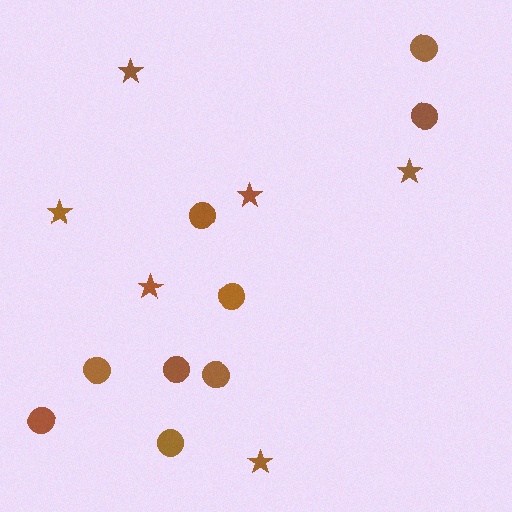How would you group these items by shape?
There are 2 groups: one group of circles (9) and one group of stars (6).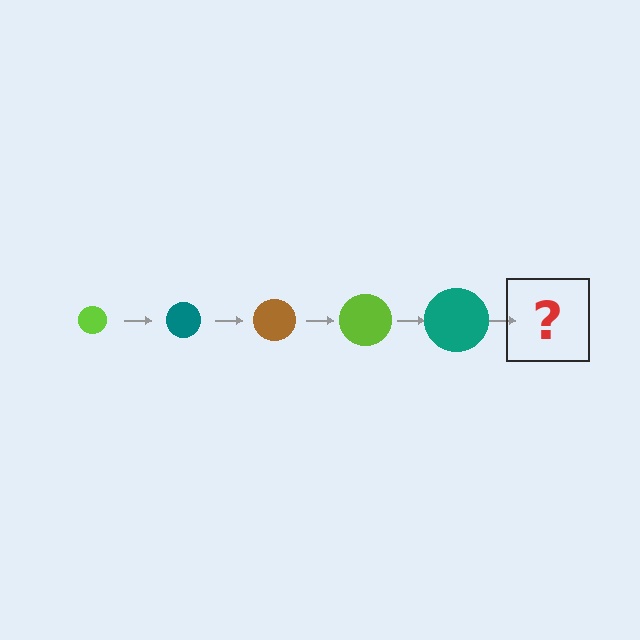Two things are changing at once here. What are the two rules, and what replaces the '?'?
The two rules are that the circle grows larger each step and the color cycles through lime, teal, and brown. The '?' should be a brown circle, larger than the previous one.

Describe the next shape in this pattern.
It should be a brown circle, larger than the previous one.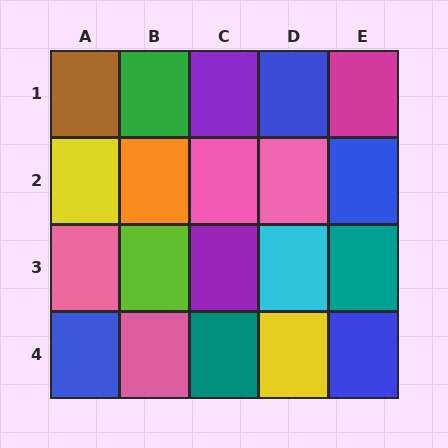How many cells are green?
1 cell is green.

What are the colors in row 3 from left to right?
Pink, lime, purple, cyan, teal.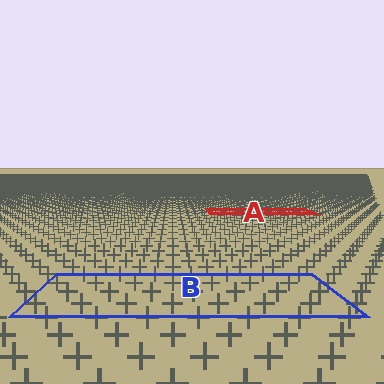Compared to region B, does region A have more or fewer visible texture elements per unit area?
Region A has more texture elements per unit area — they are packed more densely because it is farther away.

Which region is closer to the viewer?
Region B is closer. The texture elements there are larger and more spread out.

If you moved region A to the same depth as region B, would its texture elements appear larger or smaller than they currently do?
They would appear larger. At a closer depth, the same texture elements are projected at a bigger on-screen size.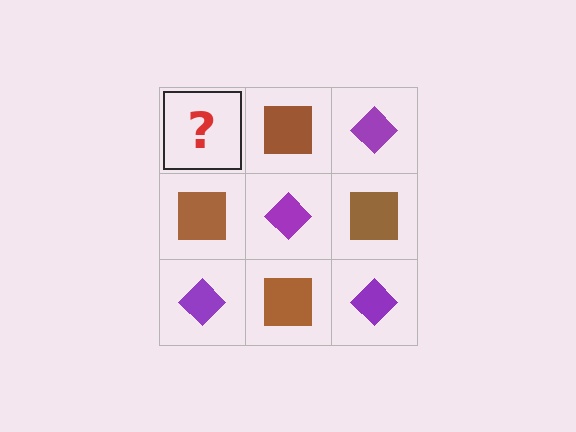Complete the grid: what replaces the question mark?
The question mark should be replaced with a purple diamond.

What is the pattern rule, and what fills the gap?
The rule is that it alternates purple diamond and brown square in a checkerboard pattern. The gap should be filled with a purple diamond.